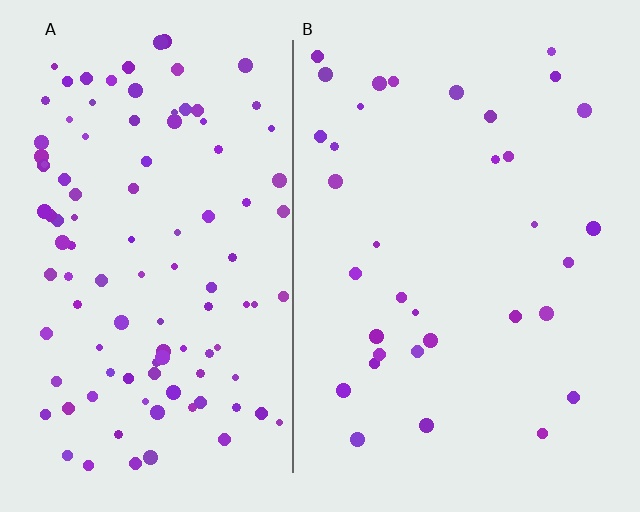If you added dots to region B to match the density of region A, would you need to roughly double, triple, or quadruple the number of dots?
Approximately triple.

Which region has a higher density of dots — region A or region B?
A (the left).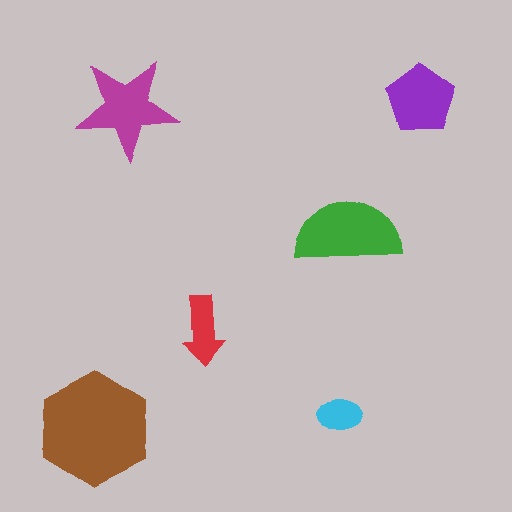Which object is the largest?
The brown hexagon.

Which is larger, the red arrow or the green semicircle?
The green semicircle.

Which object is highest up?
The magenta star is topmost.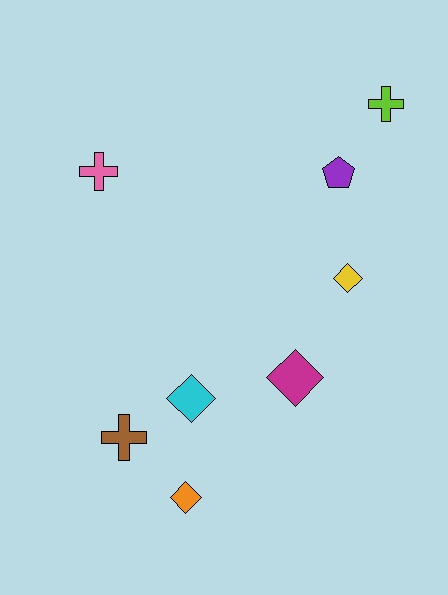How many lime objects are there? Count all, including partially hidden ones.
There is 1 lime object.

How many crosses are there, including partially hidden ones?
There are 3 crosses.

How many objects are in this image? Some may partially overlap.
There are 8 objects.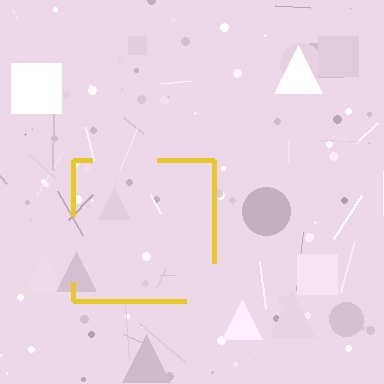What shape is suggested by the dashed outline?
The dashed outline suggests a square.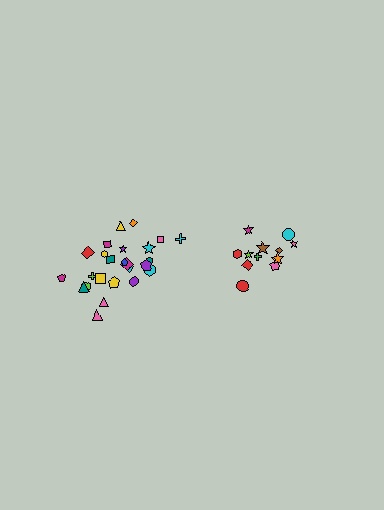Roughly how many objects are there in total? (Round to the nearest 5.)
Roughly 35 objects in total.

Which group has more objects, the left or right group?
The left group.